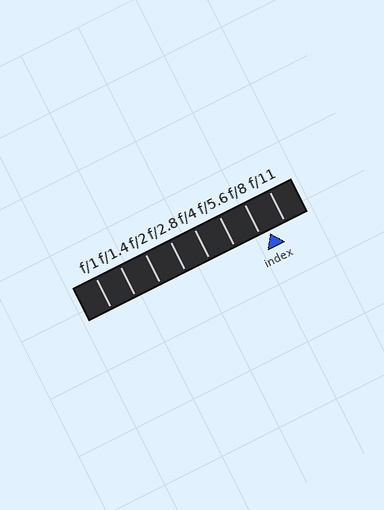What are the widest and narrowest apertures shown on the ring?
The widest aperture shown is f/1 and the narrowest is f/11.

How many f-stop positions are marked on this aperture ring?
There are 8 f-stop positions marked.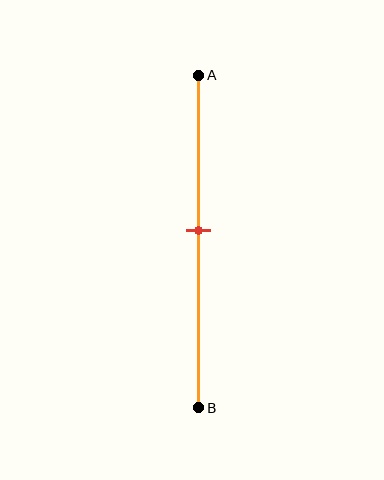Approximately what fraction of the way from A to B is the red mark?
The red mark is approximately 45% of the way from A to B.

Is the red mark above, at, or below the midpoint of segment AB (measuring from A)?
The red mark is above the midpoint of segment AB.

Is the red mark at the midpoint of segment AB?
No, the mark is at about 45% from A, not at the 50% midpoint.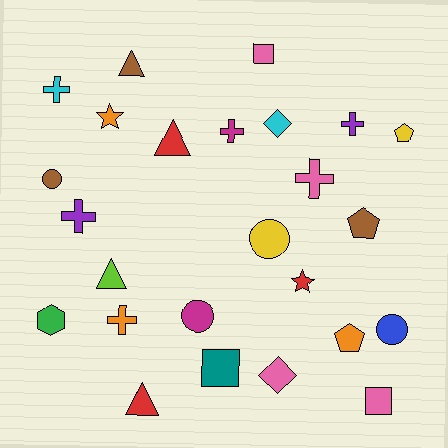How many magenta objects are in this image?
There are 2 magenta objects.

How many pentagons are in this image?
There are 3 pentagons.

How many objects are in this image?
There are 25 objects.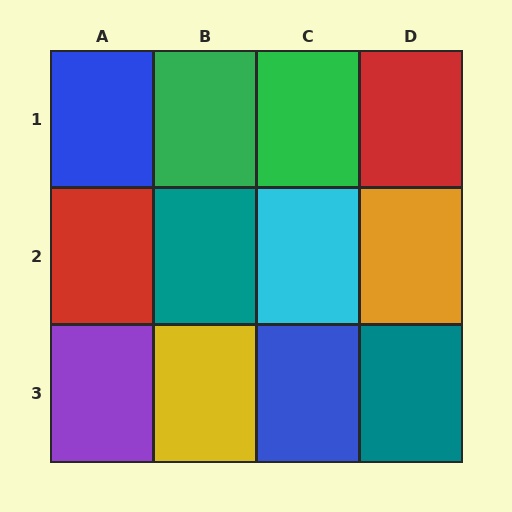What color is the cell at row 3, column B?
Yellow.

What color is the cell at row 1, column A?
Blue.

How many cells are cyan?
1 cell is cyan.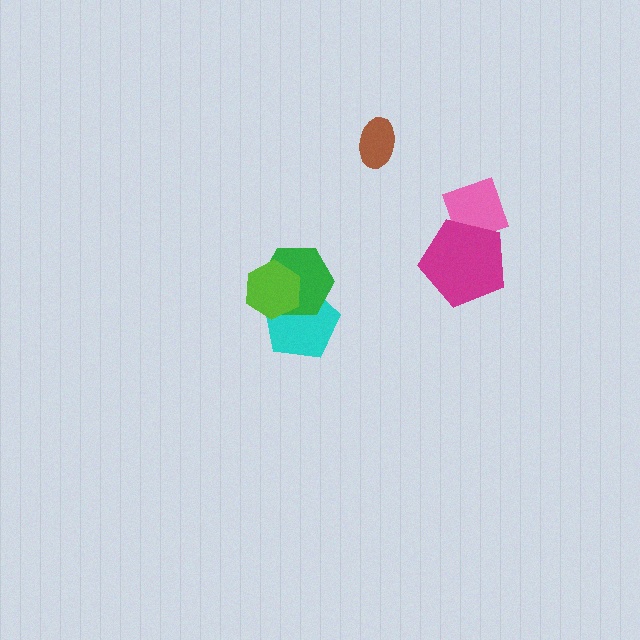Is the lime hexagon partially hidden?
No, no other shape covers it.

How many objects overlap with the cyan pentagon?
2 objects overlap with the cyan pentagon.